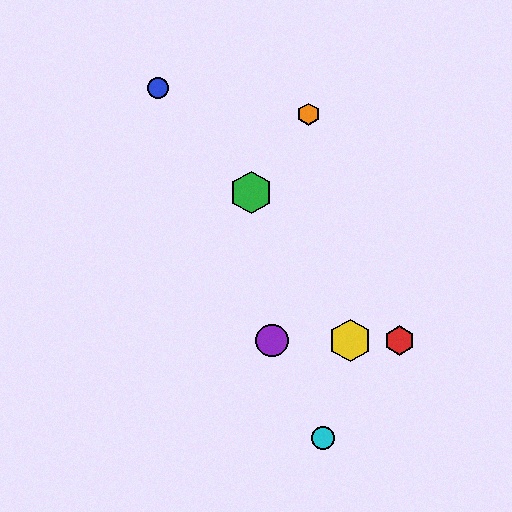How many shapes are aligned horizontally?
3 shapes (the red hexagon, the yellow hexagon, the purple circle) are aligned horizontally.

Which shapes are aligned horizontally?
The red hexagon, the yellow hexagon, the purple circle are aligned horizontally.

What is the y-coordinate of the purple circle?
The purple circle is at y≈341.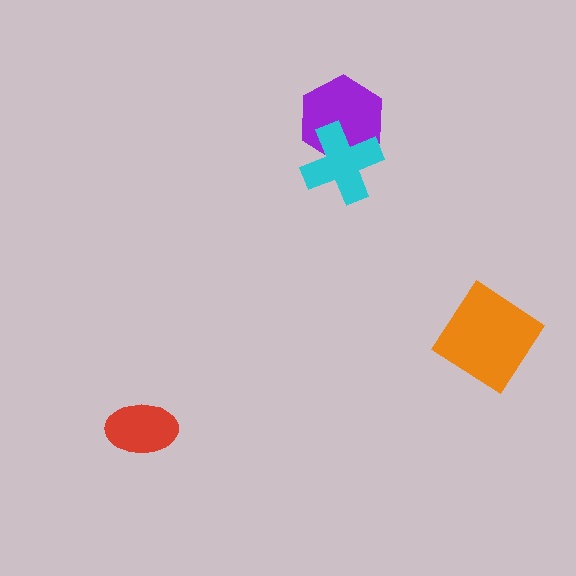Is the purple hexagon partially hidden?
Yes, it is partially covered by another shape.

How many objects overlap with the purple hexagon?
1 object overlaps with the purple hexagon.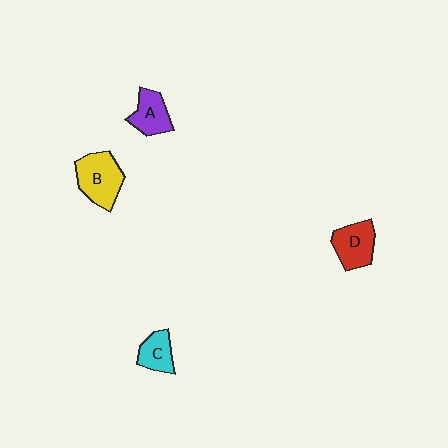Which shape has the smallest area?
Shape C (cyan).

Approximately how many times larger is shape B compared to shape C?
Approximately 1.8 times.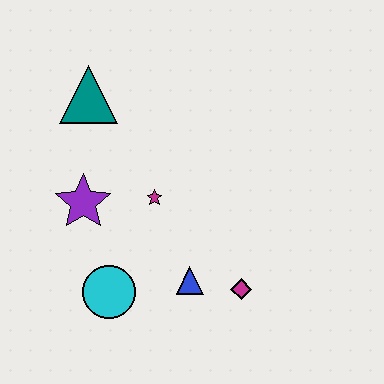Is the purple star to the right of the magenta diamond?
No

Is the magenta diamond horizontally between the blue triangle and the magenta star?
No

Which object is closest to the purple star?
The magenta star is closest to the purple star.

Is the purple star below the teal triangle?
Yes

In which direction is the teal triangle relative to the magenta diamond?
The teal triangle is above the magenta diamond.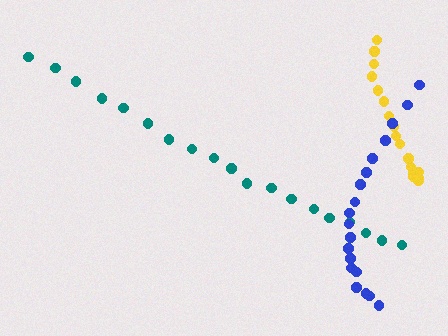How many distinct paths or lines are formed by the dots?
There are 3 distinct paths.